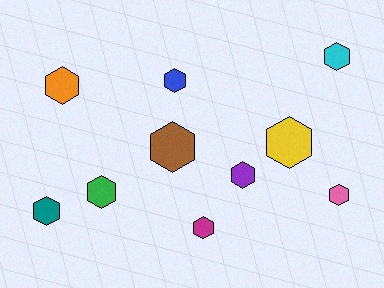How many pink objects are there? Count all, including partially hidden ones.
There is 1 pink object.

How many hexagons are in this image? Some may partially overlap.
There are 10 hexagons.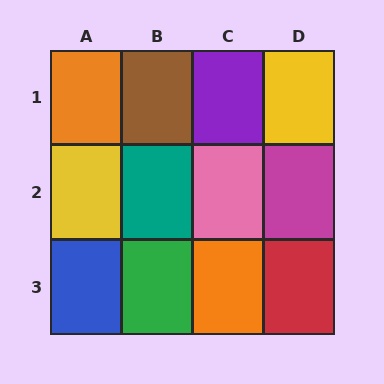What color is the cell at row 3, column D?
Red.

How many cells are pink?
1 cell is pink.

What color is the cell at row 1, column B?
Brown.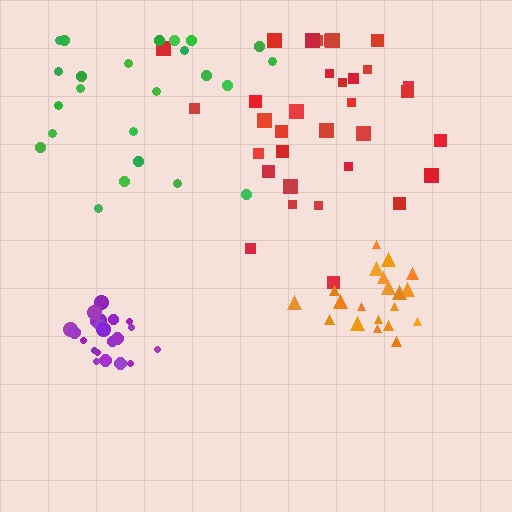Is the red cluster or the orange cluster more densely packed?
Orange.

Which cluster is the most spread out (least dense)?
Green.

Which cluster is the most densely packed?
Purple.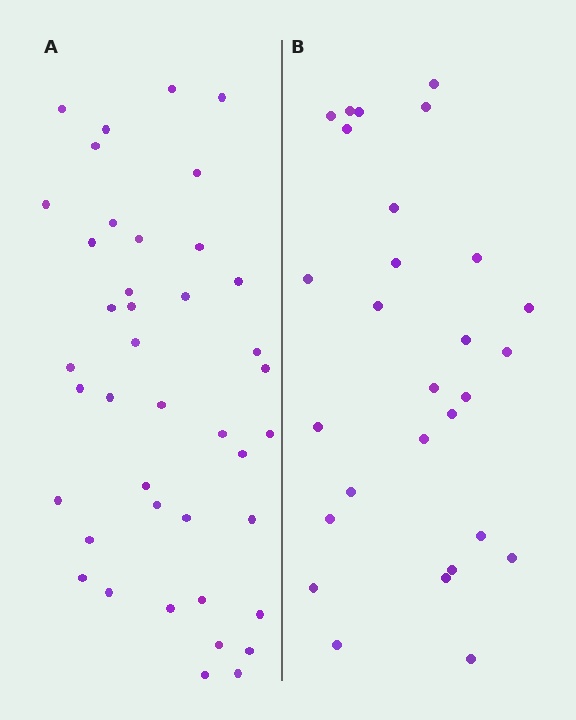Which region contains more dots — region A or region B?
Region A (the left region) has more dots.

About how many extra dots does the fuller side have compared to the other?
Region A has approximately 15 more dots than region B.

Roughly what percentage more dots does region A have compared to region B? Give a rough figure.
About 45% more.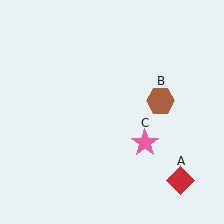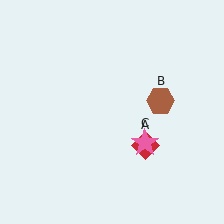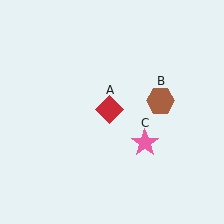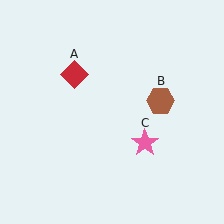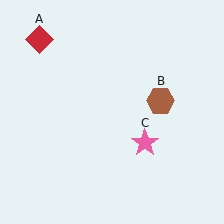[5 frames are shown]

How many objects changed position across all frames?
1 object changed position: red diamond (object A).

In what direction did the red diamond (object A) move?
The red diamond (object A) moved up and to the left.